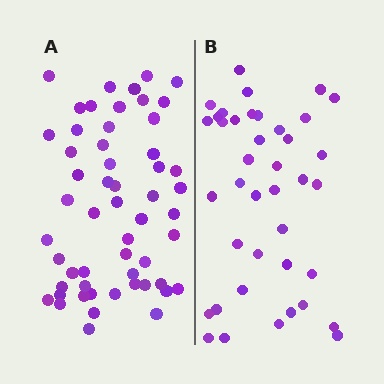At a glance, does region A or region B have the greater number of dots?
Region A (the left region) has more dots.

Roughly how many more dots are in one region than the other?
Region A has approximately 15 more dots than region B.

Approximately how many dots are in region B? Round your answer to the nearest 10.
About 40 dots.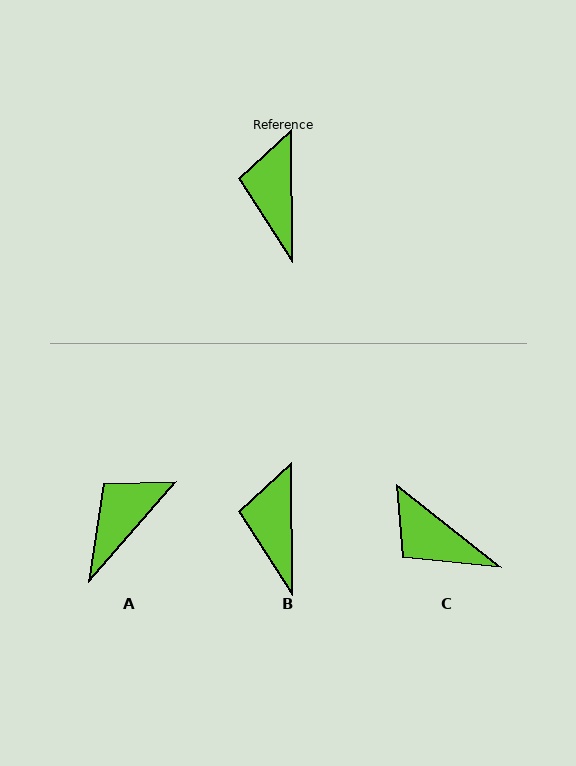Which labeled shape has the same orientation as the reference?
B.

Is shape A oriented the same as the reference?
No, it is off by about 41 degrees.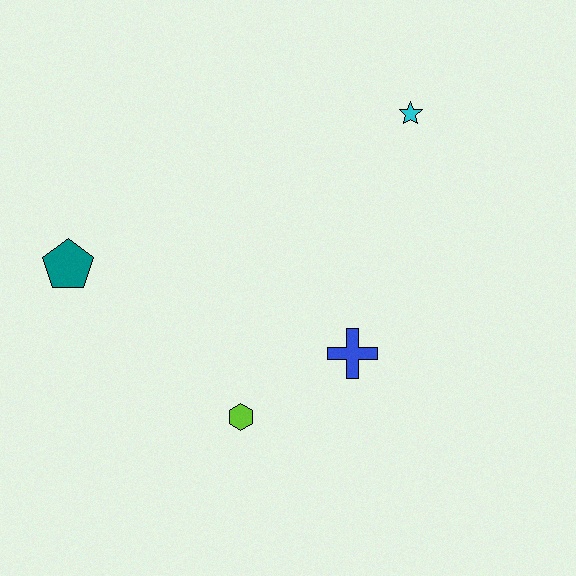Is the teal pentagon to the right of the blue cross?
No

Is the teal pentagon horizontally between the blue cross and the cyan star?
No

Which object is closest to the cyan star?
The blue cross is closest to the cyan star.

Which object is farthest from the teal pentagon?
The cyan star is farthest from the teal pentagon.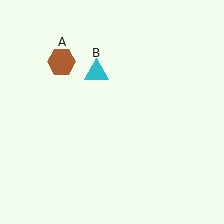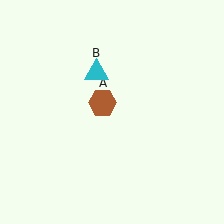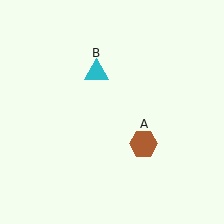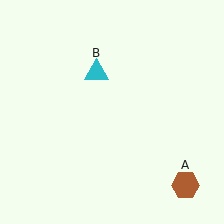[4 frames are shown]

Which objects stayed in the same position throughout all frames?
Cyan triangle (object B) remained stationary.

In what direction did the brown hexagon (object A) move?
The brown hexagon (object A) moved down and to the right.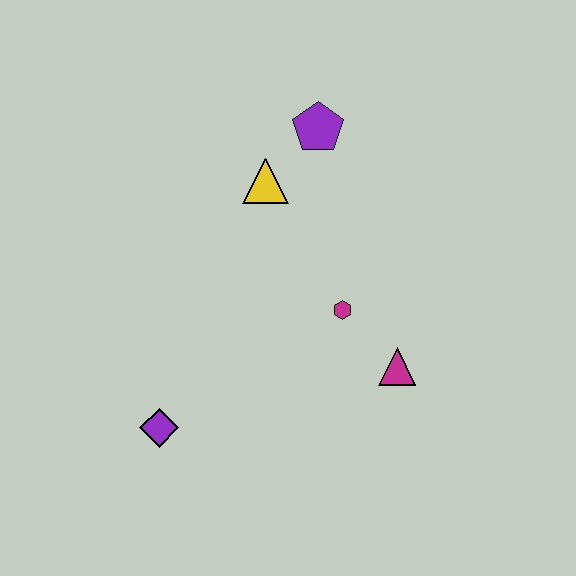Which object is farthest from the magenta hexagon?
The purple diamond is farthest from the magenta hexagon.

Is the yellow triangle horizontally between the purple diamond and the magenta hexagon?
Yes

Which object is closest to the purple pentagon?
The yellow triangle is closest to the purple pentagon.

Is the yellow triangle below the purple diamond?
No